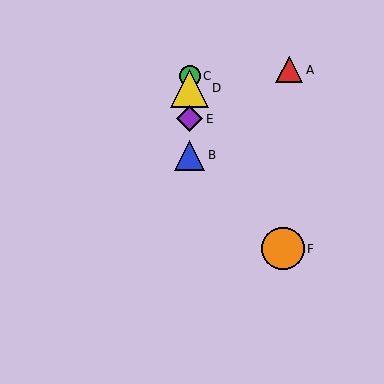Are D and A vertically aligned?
No, D is at x≈190 and A is at x≈289.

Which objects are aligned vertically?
Objects B, C, D, E are aligned vertically.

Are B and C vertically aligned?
Yes, both are at x≈190.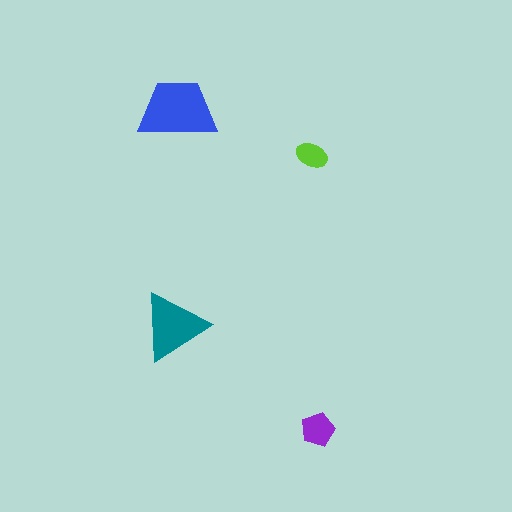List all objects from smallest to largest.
The lime ellipse, the purple pentagon, the teal triangle, the blue trapezoid.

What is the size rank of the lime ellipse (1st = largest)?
4th.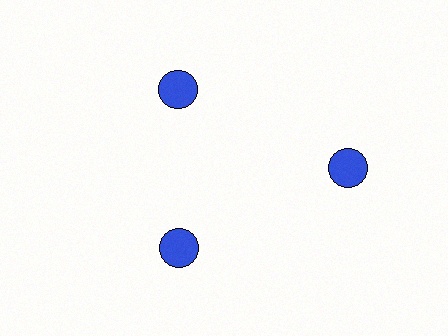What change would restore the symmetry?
The symmetry would be restored by moving it inward, back onto the ring so that all 3 circles sit at equal angles and equal distance from the center.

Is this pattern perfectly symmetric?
No. The 3 blue circles are arranged in a ring, but one element near the 3 o'clock position is pushed outward from the center, breaking the 3-fold rotational symmetry.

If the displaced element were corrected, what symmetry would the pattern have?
It would have 3-fold rotational symmetry — the pattern would map onto itself every 120 degrees.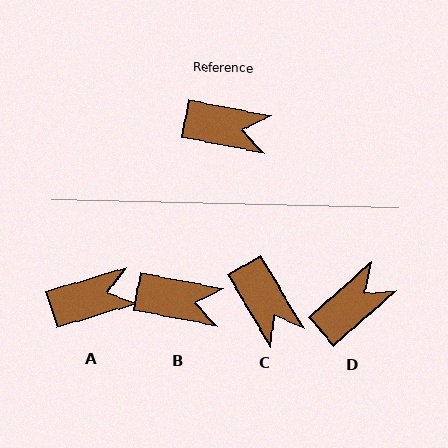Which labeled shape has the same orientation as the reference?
B.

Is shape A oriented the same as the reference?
No, it is off by about 28 degrees.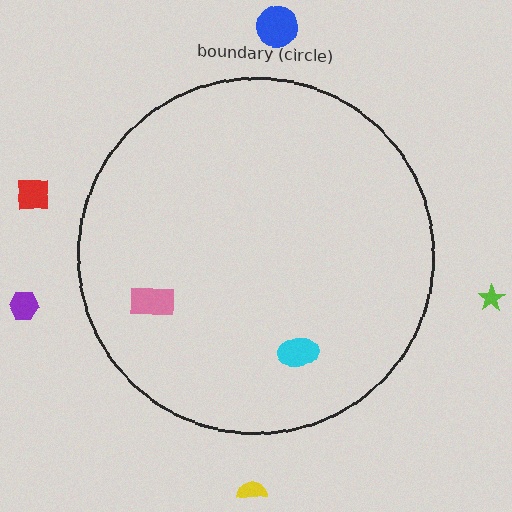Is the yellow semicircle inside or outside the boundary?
Outside.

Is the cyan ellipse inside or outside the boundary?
Inside.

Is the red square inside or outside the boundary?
Outside.